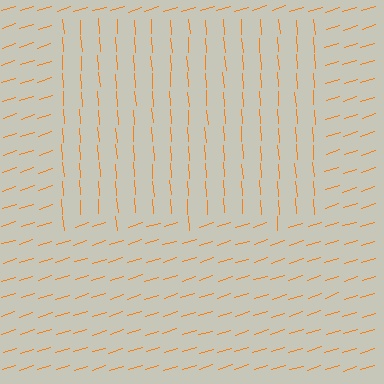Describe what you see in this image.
The image is filled with small orange line segments. A rectangle region in the image has lines oriented differently from the surrounding lines, creating a visible texture boundary.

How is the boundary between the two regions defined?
The boundary is defined purely by a change in line orientation (approximately 77 degrees difference). All lines are the same color and thickness.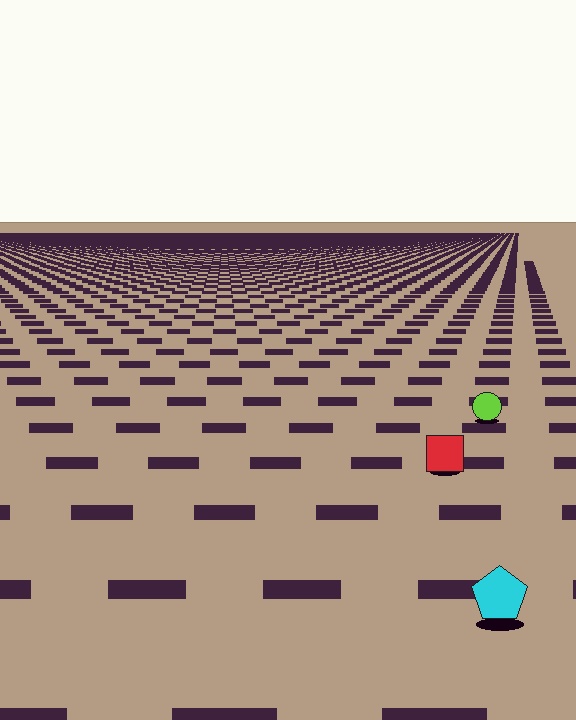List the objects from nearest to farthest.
From nearest to farthest: the cyan pentagon, the red square, the lime circle.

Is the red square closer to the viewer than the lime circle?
Yes. The red square is closer — you can tell from the texture gradient: the ground texture is coarser near it.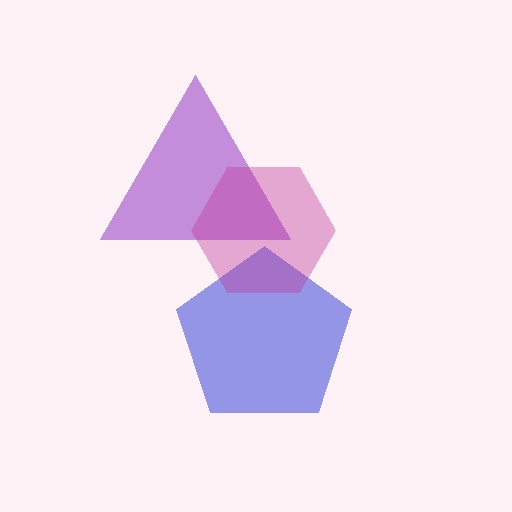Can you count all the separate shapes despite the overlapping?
Yes, there are 3 separate shapes.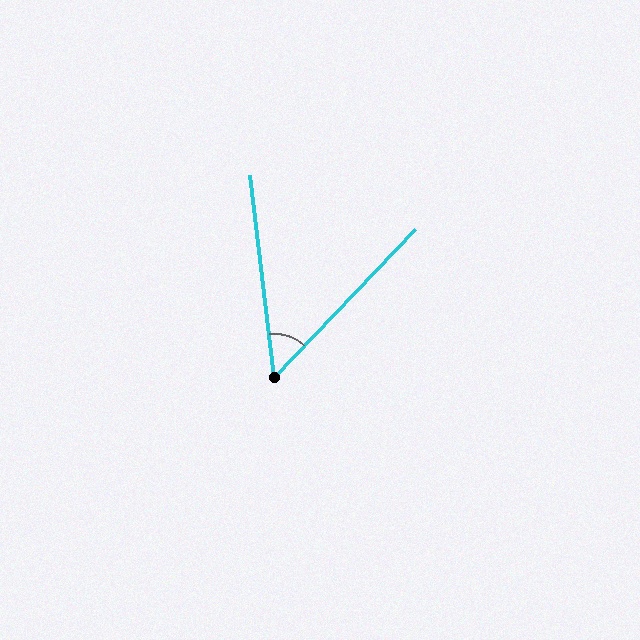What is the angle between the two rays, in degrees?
Approximately 50 degrees.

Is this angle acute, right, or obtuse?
It is acute.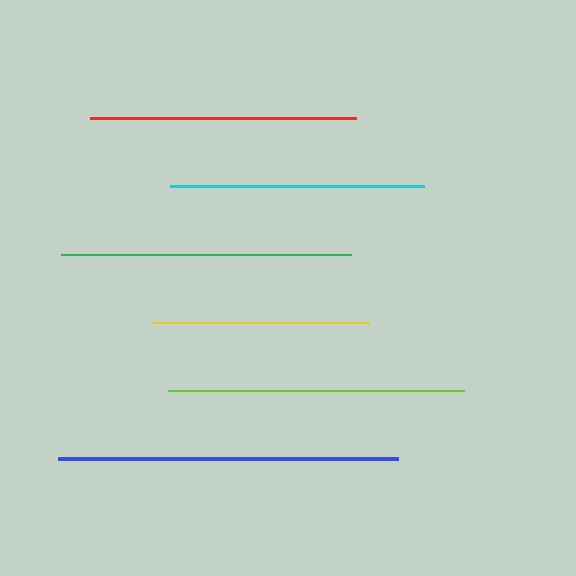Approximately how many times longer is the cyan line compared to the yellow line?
The cyan line is approximately 1.2 times the length of the yellow line.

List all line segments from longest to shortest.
From longest to shortest: blue, lime, green, red, cyan, yellow.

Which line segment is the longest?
The blue line is the longest at approximately 340 pixels.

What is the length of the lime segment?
The lime segment is approximately 296 pixels long.